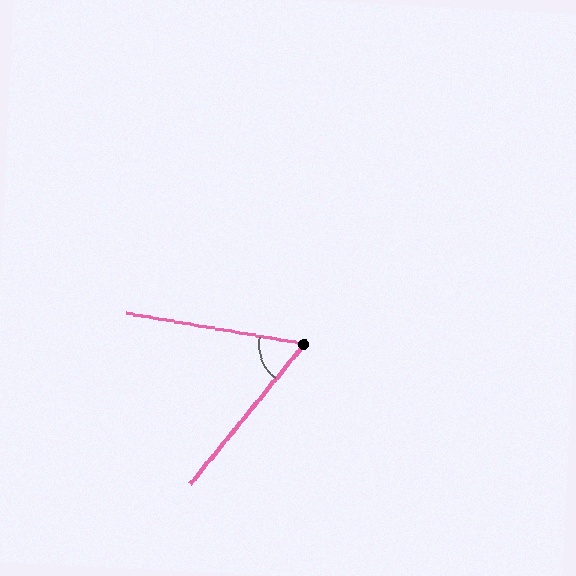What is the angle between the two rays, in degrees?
Approximately 61 degrees.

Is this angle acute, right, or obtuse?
It is acute.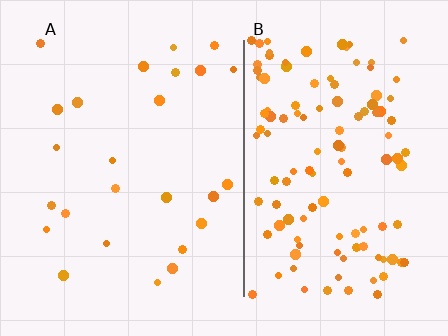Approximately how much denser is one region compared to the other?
Approximately 4.8× — region B over region A.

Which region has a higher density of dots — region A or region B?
B (the right).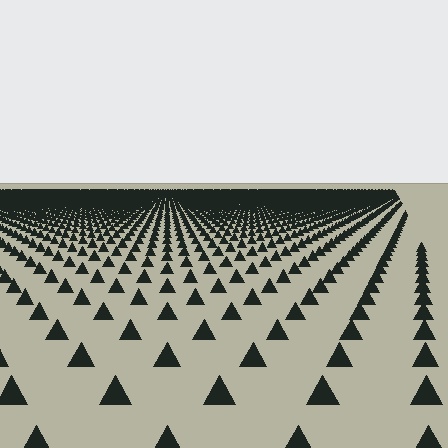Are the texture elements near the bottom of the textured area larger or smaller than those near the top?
Larger. Near the bottom, elements are closer to the viewer and appear at a bigger on-screen size.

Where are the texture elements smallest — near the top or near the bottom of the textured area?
Near the top.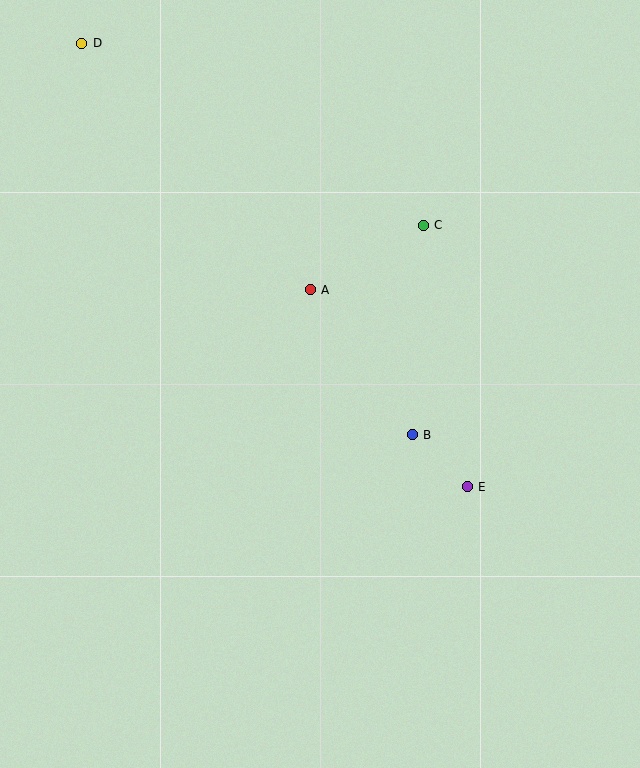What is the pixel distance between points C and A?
The distance between C and A is 130 pixels.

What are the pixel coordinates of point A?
Point A is at (310, 290).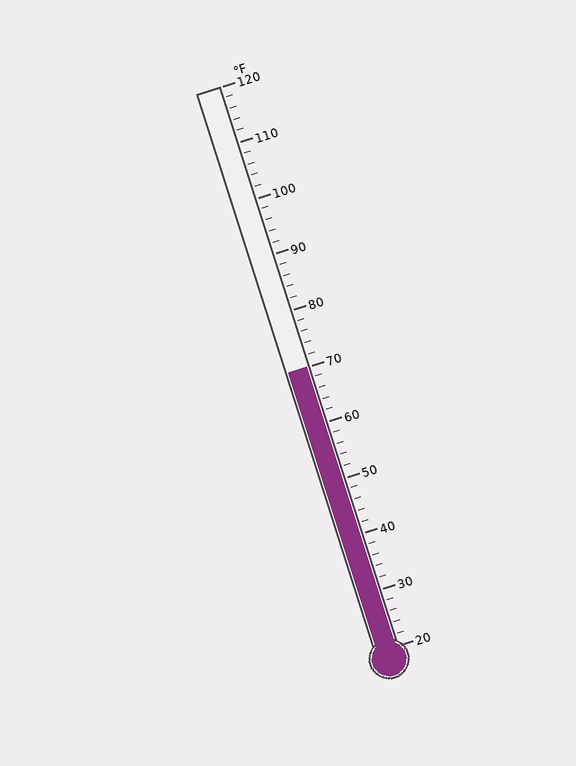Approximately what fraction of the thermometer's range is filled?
The thermometer is filled to approximately 50% of its range.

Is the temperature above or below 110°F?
The temperature is below 110°F.